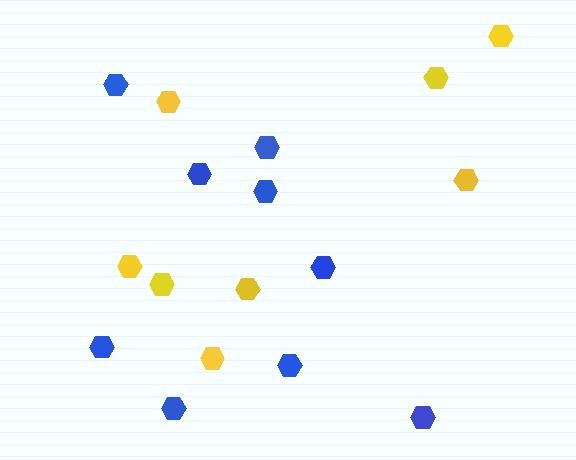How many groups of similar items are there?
There are 2 groups: one group of blue hexagons (9) and one group of yellow hexagons (8).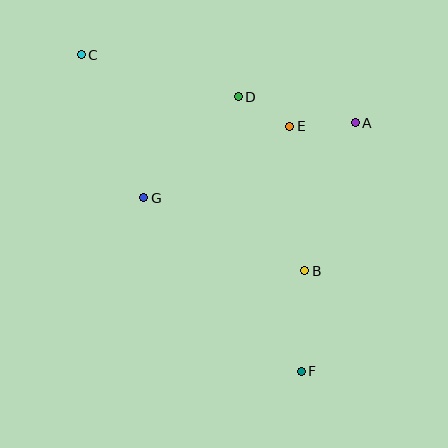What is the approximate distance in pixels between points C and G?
The distance between C and G is approximately 156 pixels.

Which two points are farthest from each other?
Points C and F are farthest from each other.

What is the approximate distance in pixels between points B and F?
The distance between B and F is approximately 101 pixels.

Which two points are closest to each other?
Points D and E are closest to each other.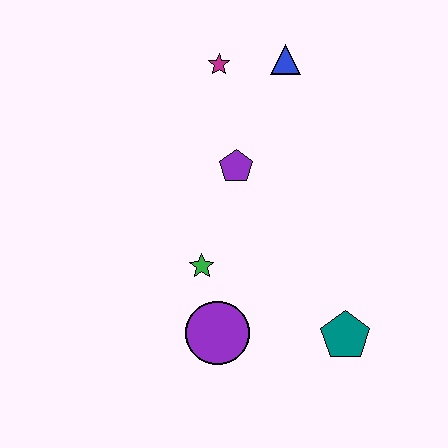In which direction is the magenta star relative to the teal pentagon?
The magenta star is above the teal pentagon.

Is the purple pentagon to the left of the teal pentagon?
Yes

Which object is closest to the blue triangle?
The magenta star is closest to the blue triangle.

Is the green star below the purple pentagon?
Yes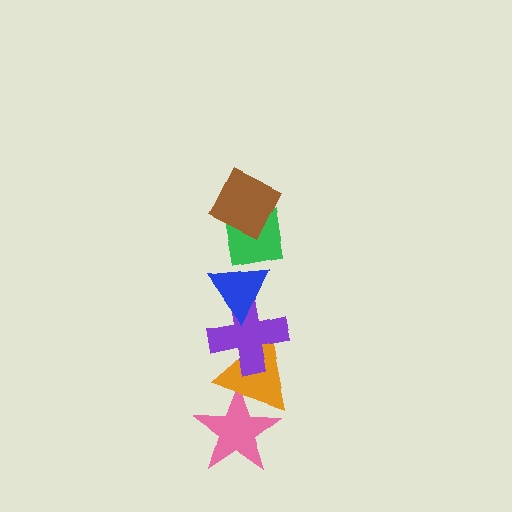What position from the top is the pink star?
The pink star is 6th from the top.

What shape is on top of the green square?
The brown diamond is on top of the green square.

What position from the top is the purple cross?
The purple cross is 4th from the top.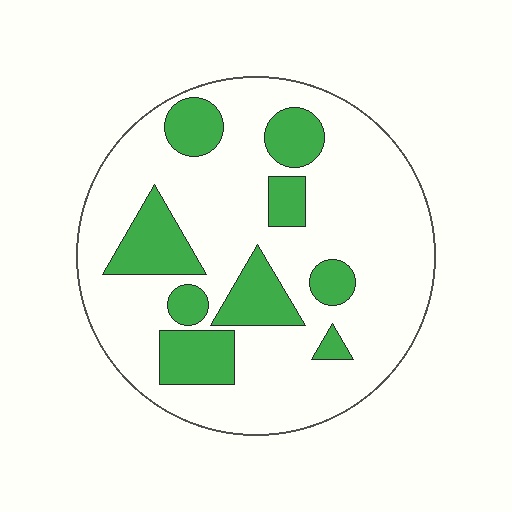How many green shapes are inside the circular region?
9.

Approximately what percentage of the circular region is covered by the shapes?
Approximately 25%.